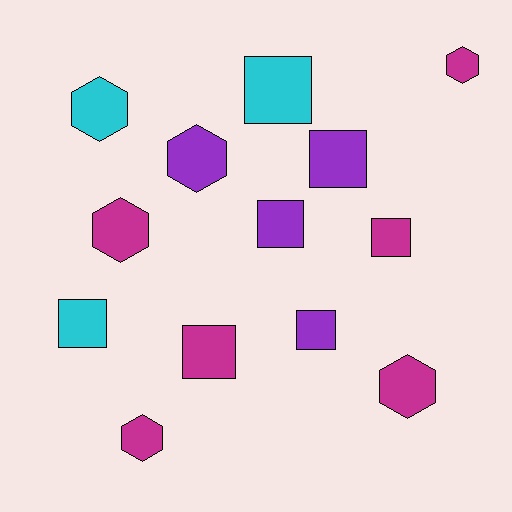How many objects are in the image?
There are 13 objects.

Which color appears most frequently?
Magenta, with 6 objects.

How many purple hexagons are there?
There is 1 purple hexagon.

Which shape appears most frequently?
Square, with 7 objects.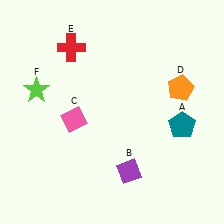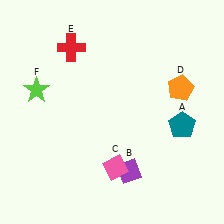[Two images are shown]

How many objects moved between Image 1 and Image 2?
1 object moved between the two images.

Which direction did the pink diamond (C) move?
The pink diamond (C) moved down.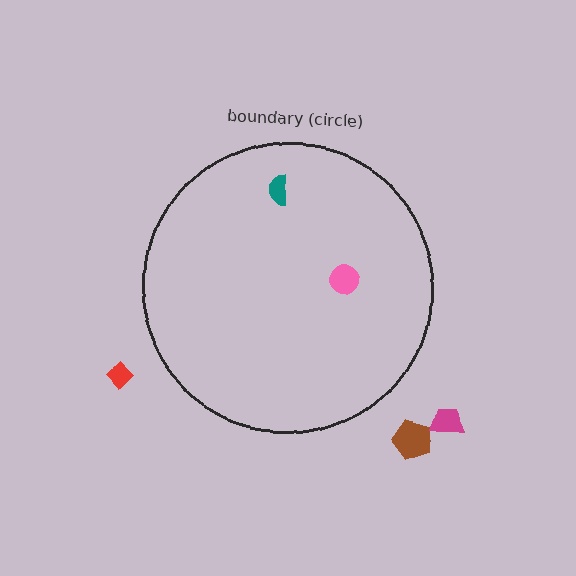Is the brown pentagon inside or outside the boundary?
Outside.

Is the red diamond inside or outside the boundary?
Outside.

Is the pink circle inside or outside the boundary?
Inside.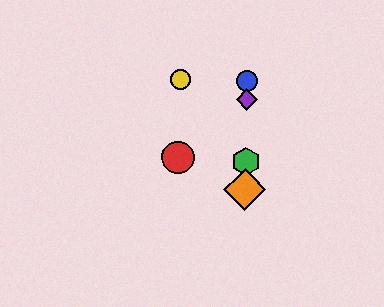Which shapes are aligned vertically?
The blue circle, the green hexagon, the purple diamond, the orange diamond are aligned vertically.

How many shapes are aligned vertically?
4 shapes (the blue circle, the green hexagon, the purple diamond, the orange diamond) are aligned vertically.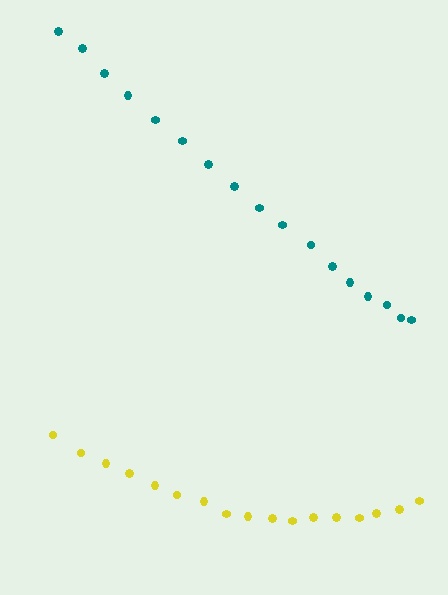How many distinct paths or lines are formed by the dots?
There are 2 distinct paths.